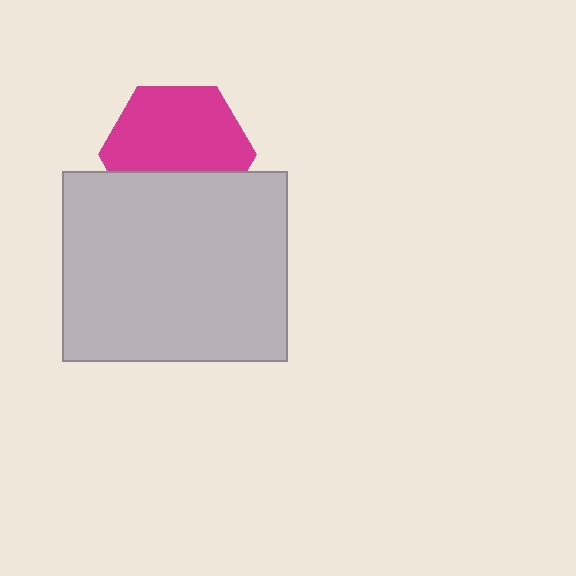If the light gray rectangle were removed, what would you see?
You would see the complete magenta hexagon.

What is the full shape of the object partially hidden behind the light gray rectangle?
The partially hidden object is a magenta hexagon.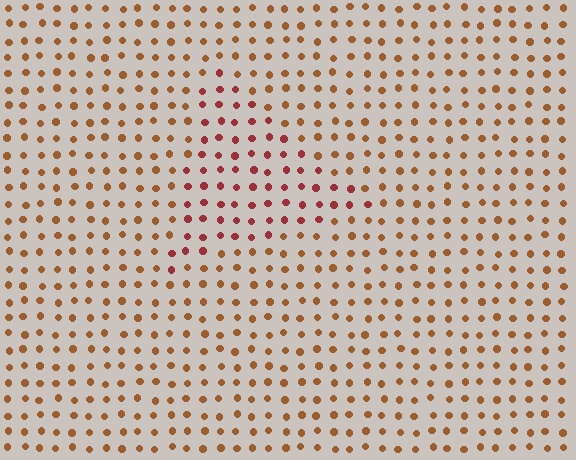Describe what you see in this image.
The image is filled with small brown elements in a uniform arrangement. A triangle-shaped region is visible where the elements are tinted to a slightly different hue, forming a subtle color boundary.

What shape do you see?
I see a triangle.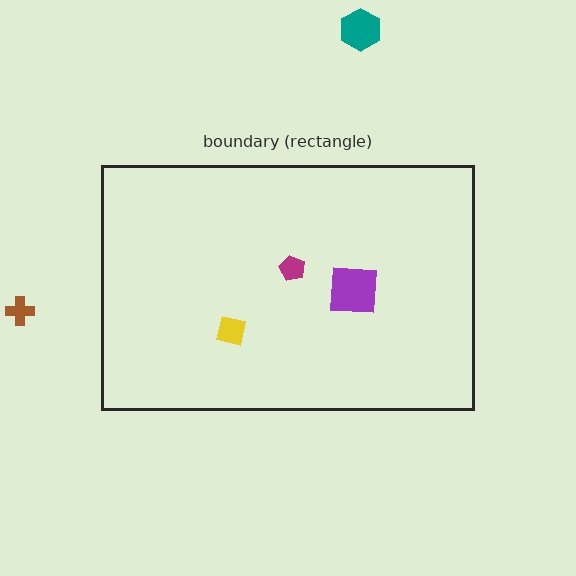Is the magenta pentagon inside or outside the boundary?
Inside.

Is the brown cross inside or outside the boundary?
Outside.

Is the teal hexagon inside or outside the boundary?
Outside.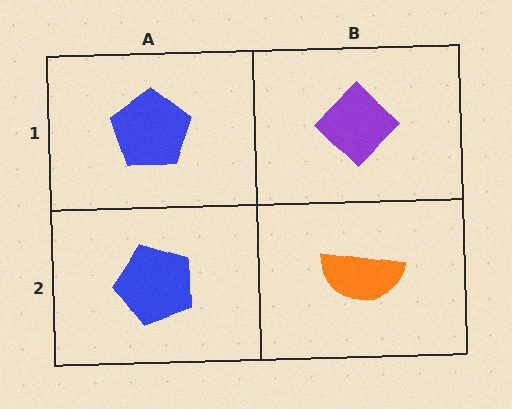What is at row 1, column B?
A purple diamond.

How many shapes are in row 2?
2 shapes.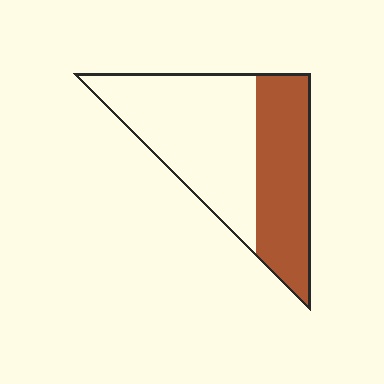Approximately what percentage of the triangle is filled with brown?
Approximately 40%.